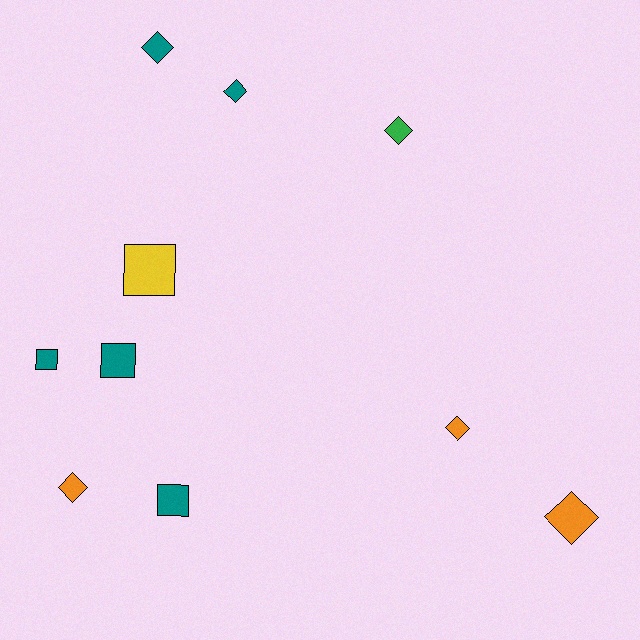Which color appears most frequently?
Teal, with 5 objects.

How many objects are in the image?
There are 10 objects.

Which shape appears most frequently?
Diamond, with 6 objects.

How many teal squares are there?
There are 3 teal squares.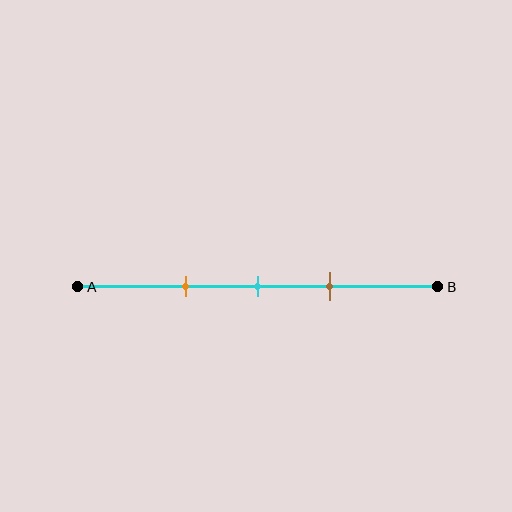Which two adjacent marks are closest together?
The cyan and brown marks are the closest adjacent pair.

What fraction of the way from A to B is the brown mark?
The brown mark is approximately 70% (0.7) of the way from A to B.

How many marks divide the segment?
There are 3 marks dividing the segment.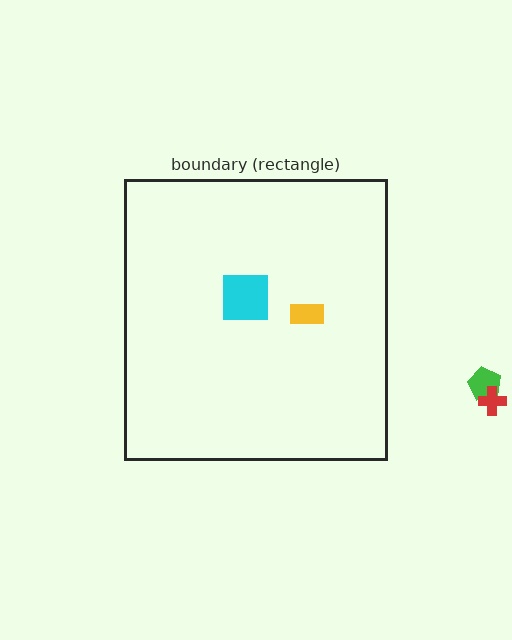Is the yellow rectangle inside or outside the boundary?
Inside.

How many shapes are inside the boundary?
2 inside, 2 outside.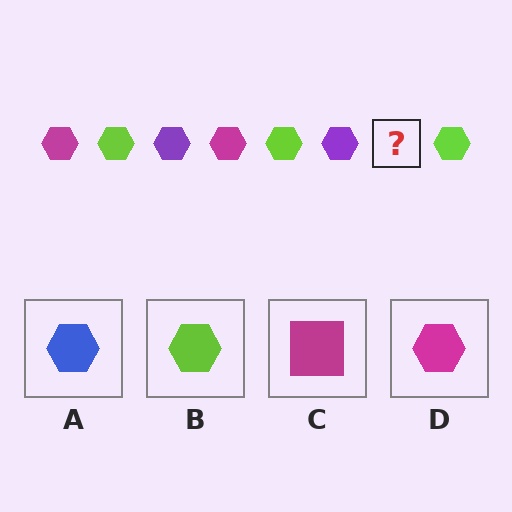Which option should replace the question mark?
Option D.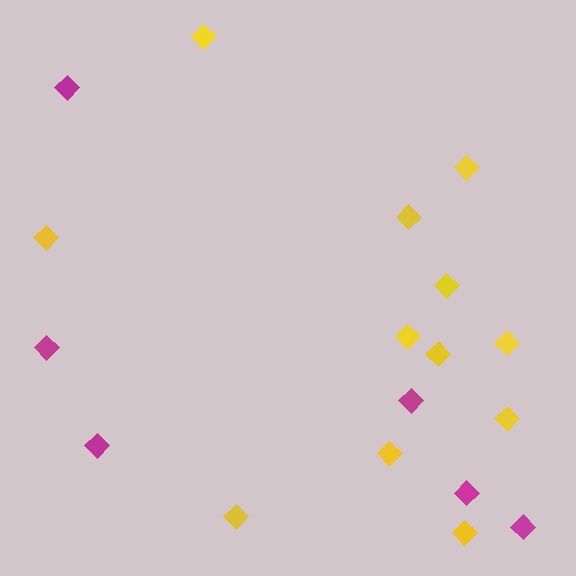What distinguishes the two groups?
There are 2 groups: one group of yellow diamonds (12) and one group of magenta diamonds (6).